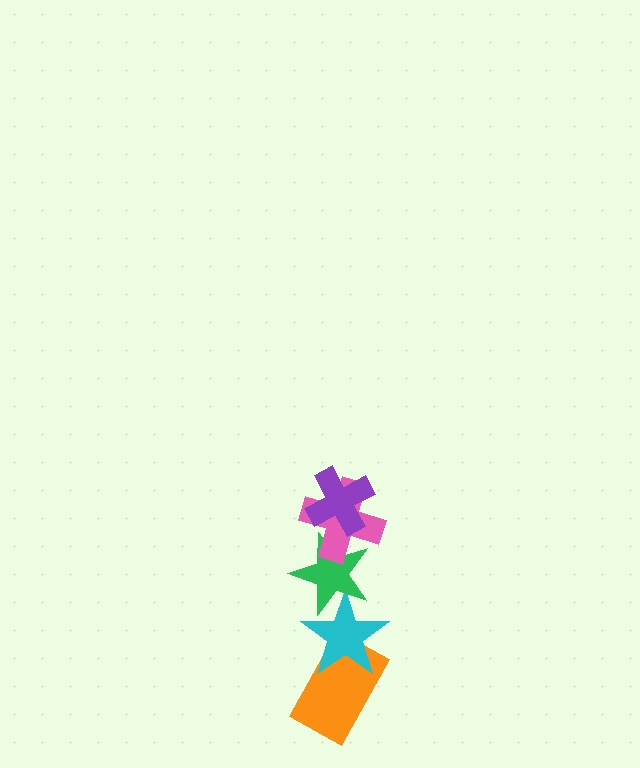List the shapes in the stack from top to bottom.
From top to bottom: the purple cross, the pink cross, the green star, the cyan star, the orange rectangle.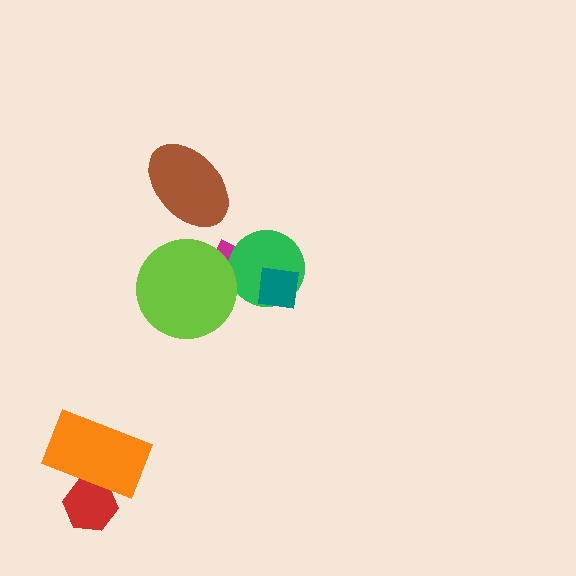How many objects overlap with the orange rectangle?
1 object overlaps with the orange rectangle.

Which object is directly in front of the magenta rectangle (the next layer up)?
The green circle is directly in front of the magenta rectangle.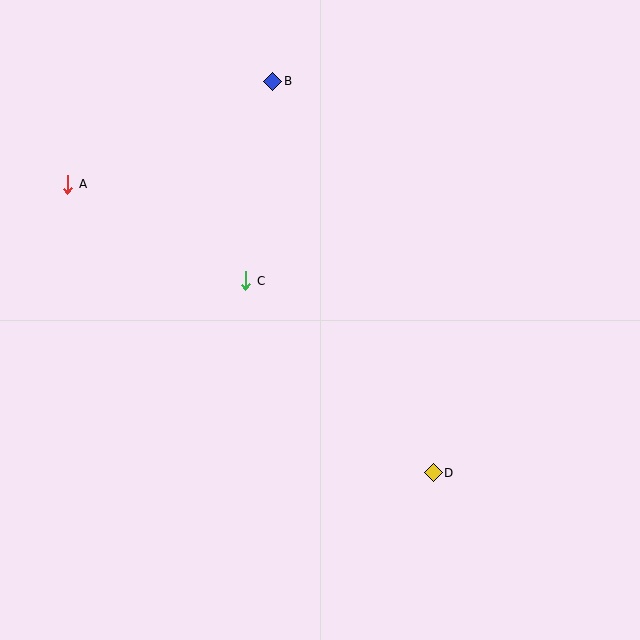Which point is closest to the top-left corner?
Point A is closest to the top-left corner.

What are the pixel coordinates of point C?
Point C is at (246, 281).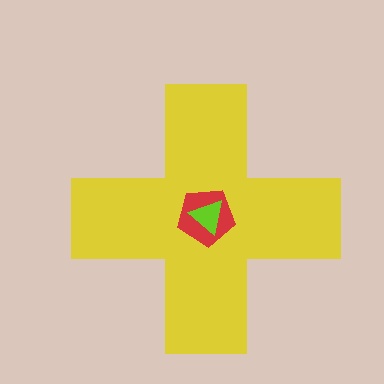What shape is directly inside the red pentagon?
The lime triangle.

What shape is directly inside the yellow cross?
The red pentagon.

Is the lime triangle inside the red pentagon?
Yes.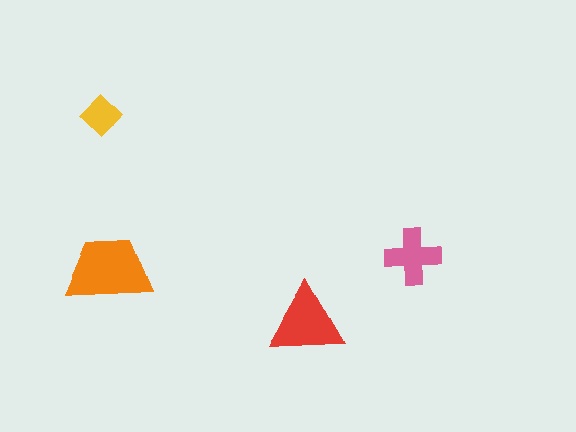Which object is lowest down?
The red triangle is bottommost.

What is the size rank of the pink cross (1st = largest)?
3rd.